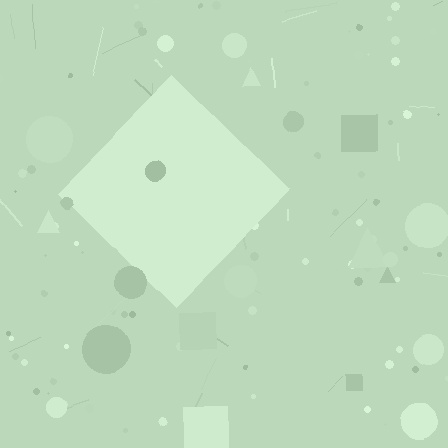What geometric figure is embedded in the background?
A diamond is embedded in the background.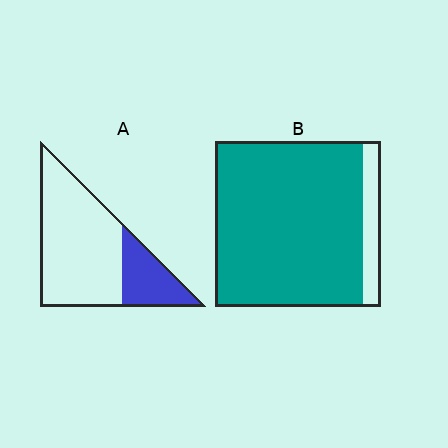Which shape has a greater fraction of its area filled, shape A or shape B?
Shape B.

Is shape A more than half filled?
No.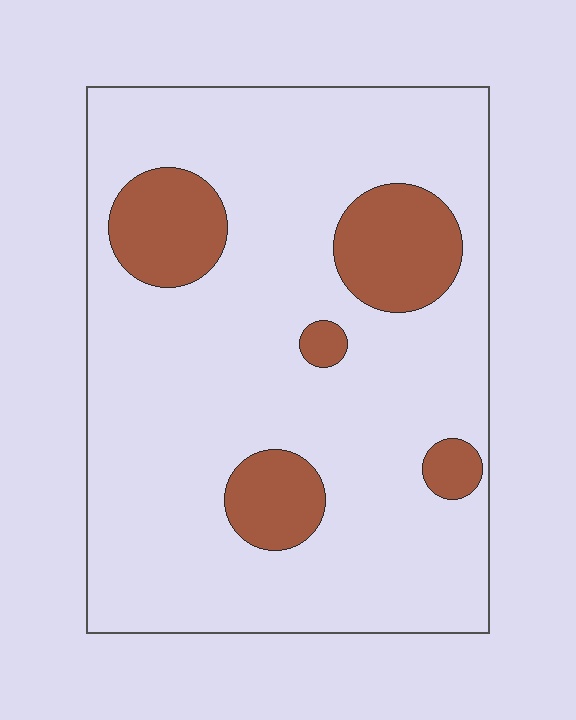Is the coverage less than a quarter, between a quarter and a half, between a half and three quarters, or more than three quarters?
Less than a quarter.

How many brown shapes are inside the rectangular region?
5.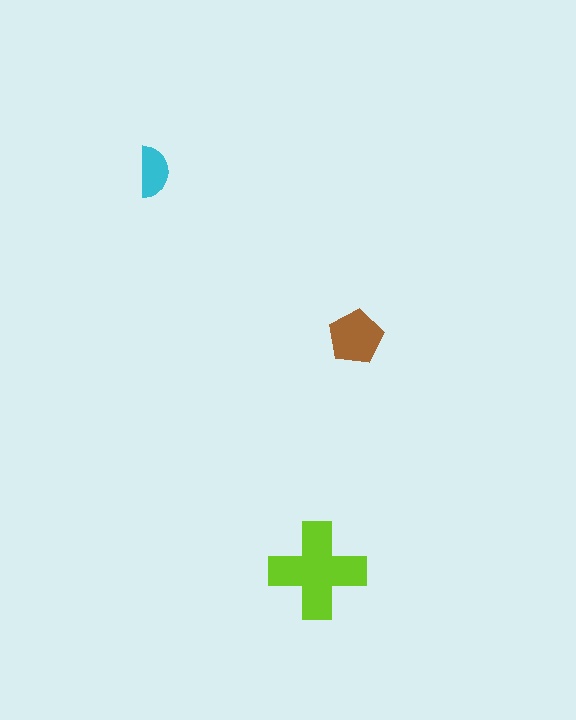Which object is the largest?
The lime cross.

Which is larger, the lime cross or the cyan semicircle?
The lime cross.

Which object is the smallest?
The cyan semicircle.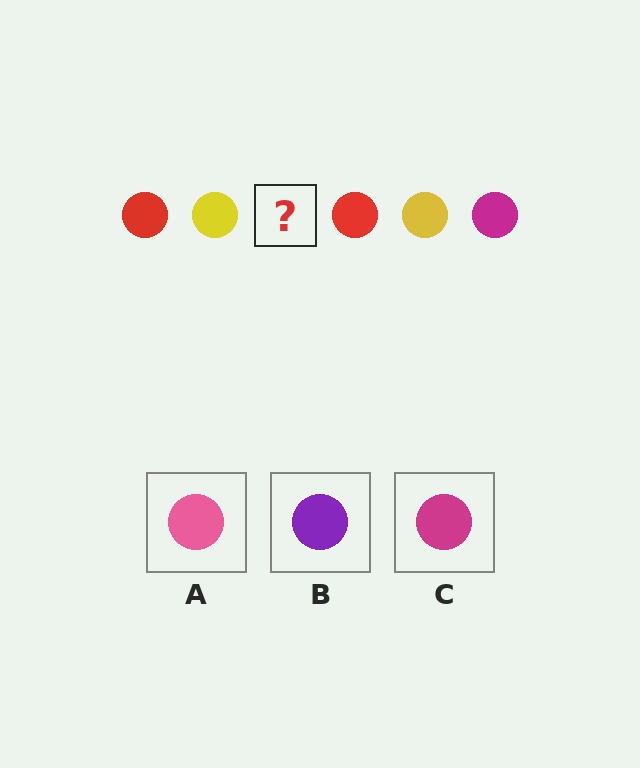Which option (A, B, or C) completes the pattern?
C.